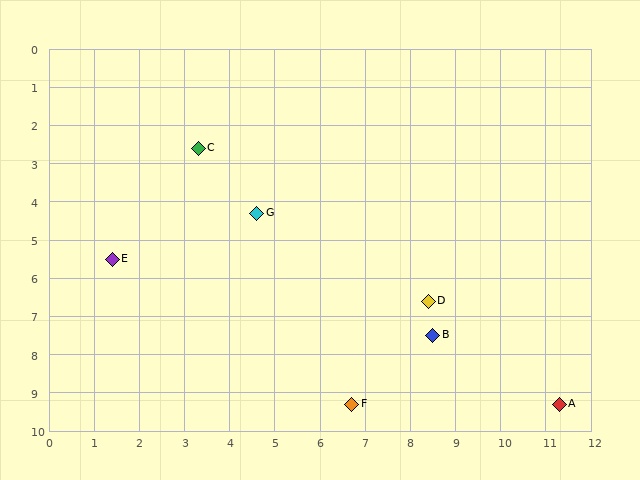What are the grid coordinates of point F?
Point F is at approximately (6.7, 9.3).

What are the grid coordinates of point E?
Point E is at approximately (1.4, 5.5).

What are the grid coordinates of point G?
Point G is at approximately (4.6, 4.3).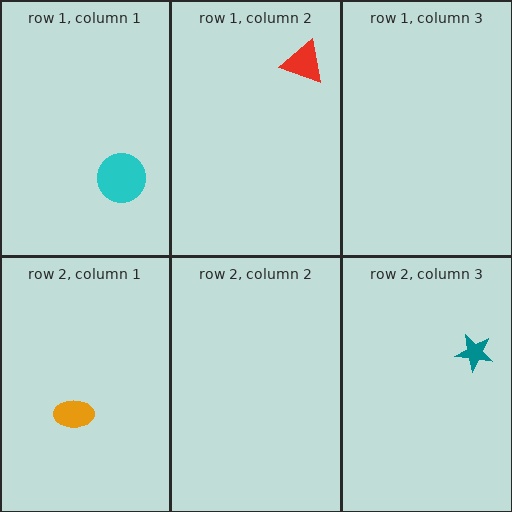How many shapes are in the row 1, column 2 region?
1.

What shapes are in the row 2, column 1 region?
The orange ellipse.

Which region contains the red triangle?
The row 1, column 2 region.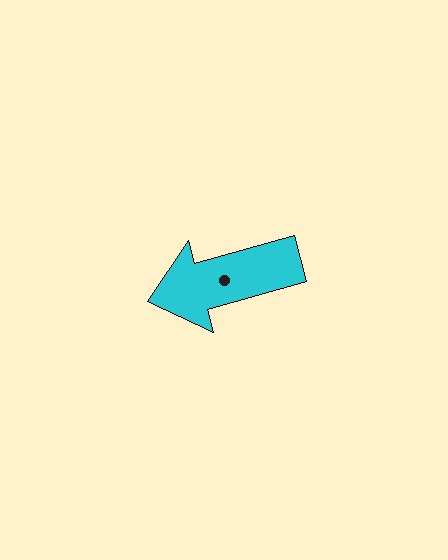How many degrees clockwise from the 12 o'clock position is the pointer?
Approximately 254 degrees.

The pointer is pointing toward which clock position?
Roughly 8 o'clock.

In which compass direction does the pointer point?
West.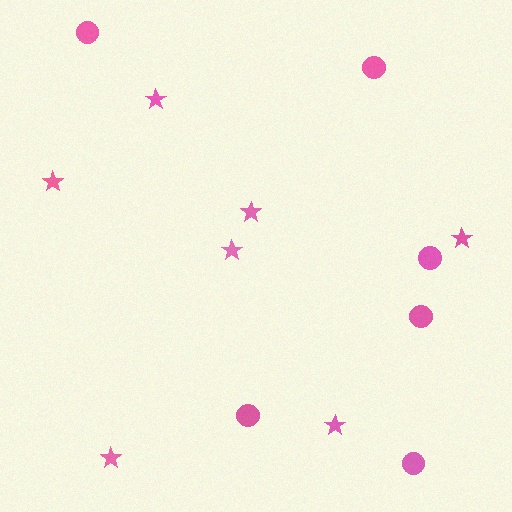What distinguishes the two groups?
There are 2 groups: one group of stars (7) and one group of circles (6).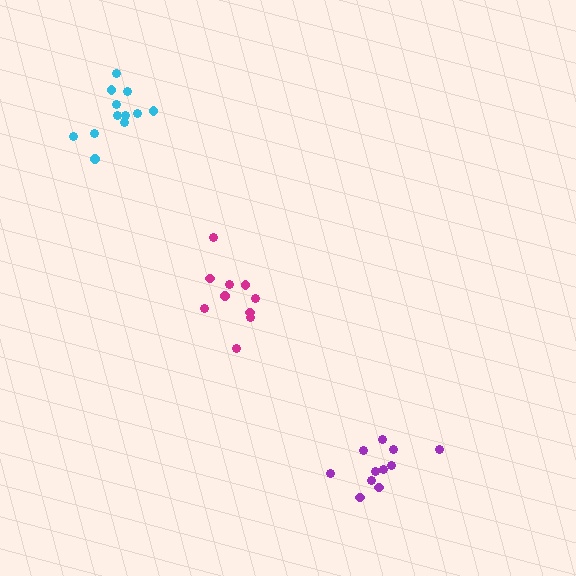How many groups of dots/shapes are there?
There are 3 groups.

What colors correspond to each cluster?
The clusters are colored: purple, magenta, cyan.